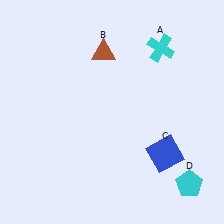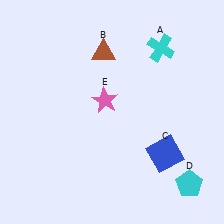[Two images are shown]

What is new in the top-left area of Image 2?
A pink star (E) was added in the top-left area of Image 2.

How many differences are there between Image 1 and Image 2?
There is 1 difference between the two images.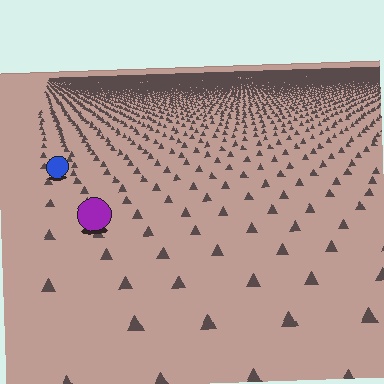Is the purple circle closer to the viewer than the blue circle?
Yes. The purple circle is closer — you can tell from the texture gradient: the ground texture is coarser near it.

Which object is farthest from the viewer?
The blue circle is farthest from the viewer. It appears smaller and the ground texture around it is denser.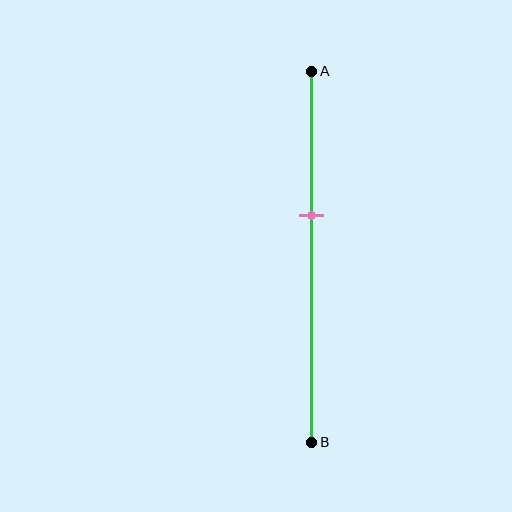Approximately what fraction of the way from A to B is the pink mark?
The pink mark is approximately 40% of the way from A to B.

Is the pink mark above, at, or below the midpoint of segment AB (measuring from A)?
The pink mark is above the midpoint of segment AB.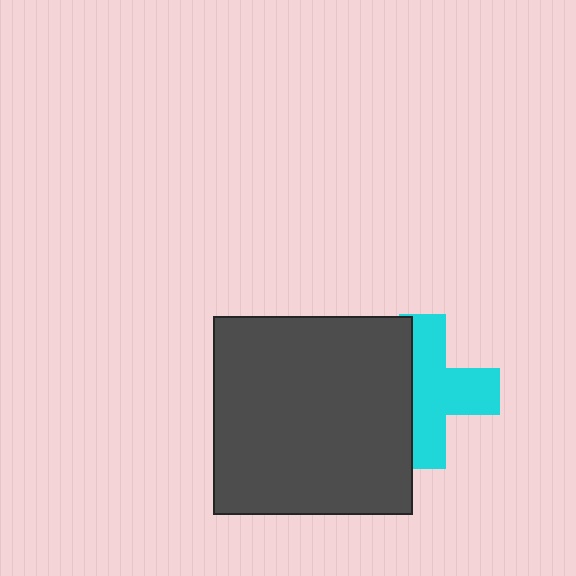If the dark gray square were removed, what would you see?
You would see the complete cyan cross.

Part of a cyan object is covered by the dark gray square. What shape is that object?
It is a cross.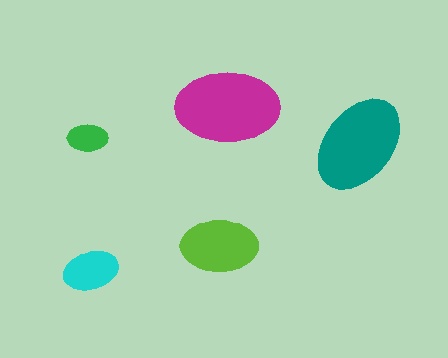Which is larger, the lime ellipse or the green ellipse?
The lime one.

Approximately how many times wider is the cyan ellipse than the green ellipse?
About 1.5 times wider.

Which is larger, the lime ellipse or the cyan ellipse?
The lime one.